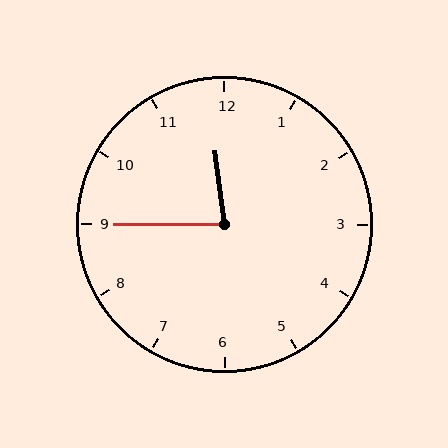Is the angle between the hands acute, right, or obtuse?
It is acute.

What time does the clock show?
11:45.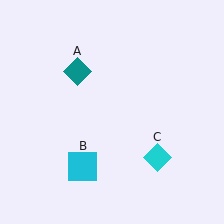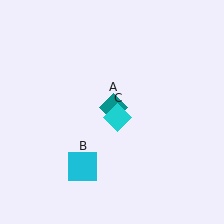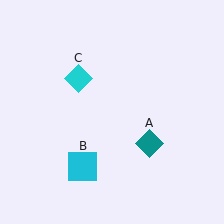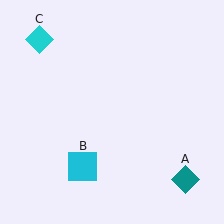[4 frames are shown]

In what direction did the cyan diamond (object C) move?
The cyan diamond (object C) moved up and to the left.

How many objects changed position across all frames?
2 objects changed position: teal diamond (object A), cyan diamond (object C).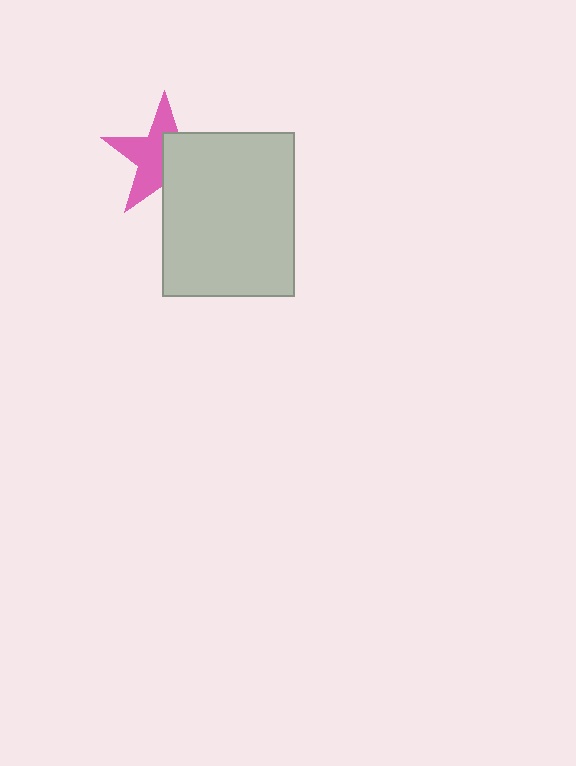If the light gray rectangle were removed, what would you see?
You would see the complete pink star.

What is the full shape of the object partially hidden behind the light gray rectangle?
The partially hidden object is a pink star.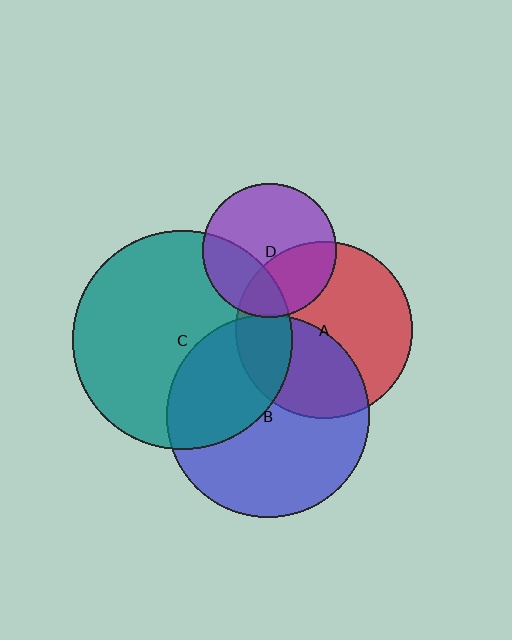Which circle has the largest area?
Circle C (teal).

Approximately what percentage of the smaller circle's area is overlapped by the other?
Approximately 30%.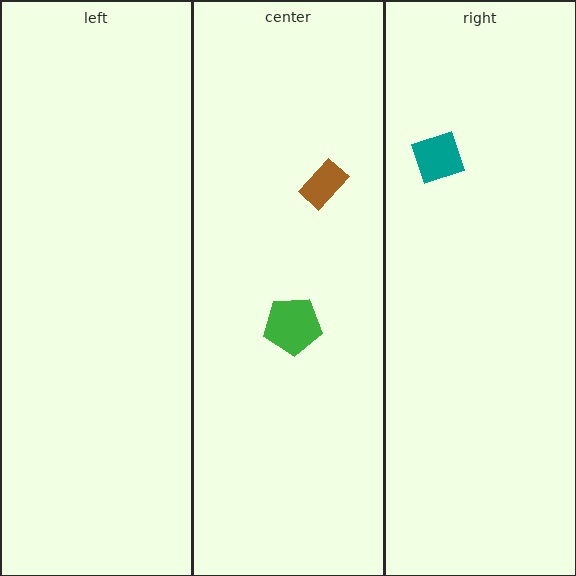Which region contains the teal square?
The right region.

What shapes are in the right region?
The teal square.